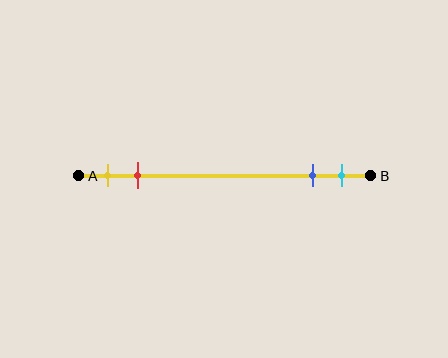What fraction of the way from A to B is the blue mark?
The blue mark is approximately 80% (0.8) of the way from A to B.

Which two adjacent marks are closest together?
The blue and cyan marks are the closest adjacent pair.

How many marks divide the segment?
There are 4 marks dividing the segment.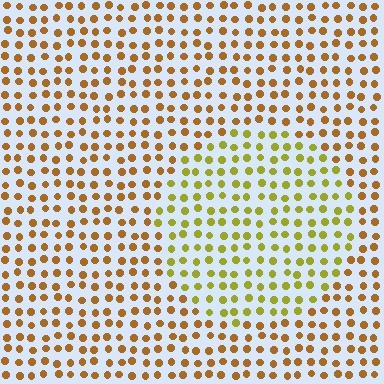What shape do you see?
I see a circle.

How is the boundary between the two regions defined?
The boundary is defined purely by a slight shift in hue (about 35 degrees). Spacing, size, and orientation are identical on both sides.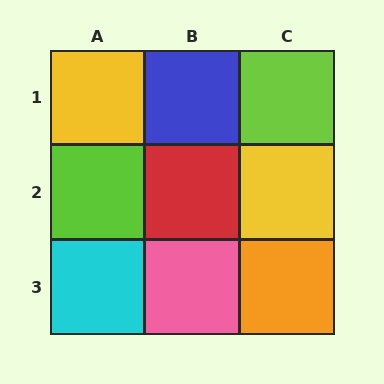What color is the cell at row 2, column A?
Lime.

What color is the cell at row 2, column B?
Red.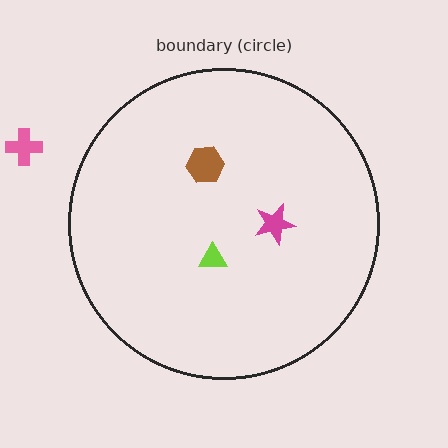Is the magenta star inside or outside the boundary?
Inside.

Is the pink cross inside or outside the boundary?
Outside.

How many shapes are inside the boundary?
3 inside, 1 outside.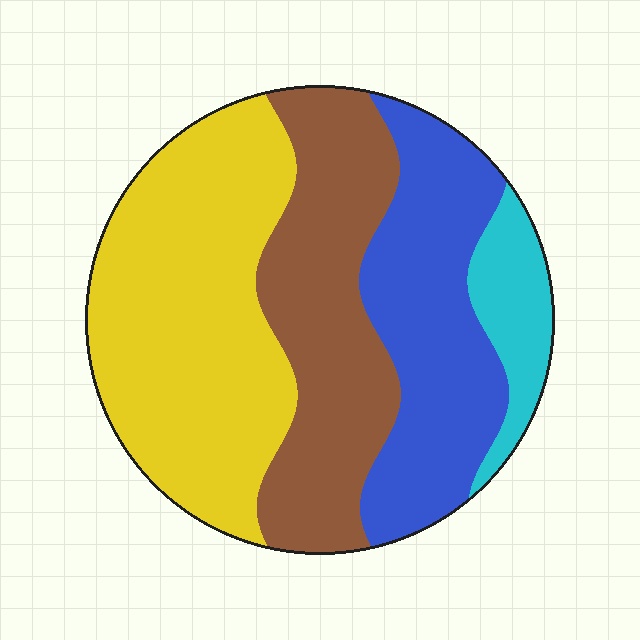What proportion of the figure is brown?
Brown covers about 30% of the figure.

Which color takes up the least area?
Cyan, at roughly 10%.